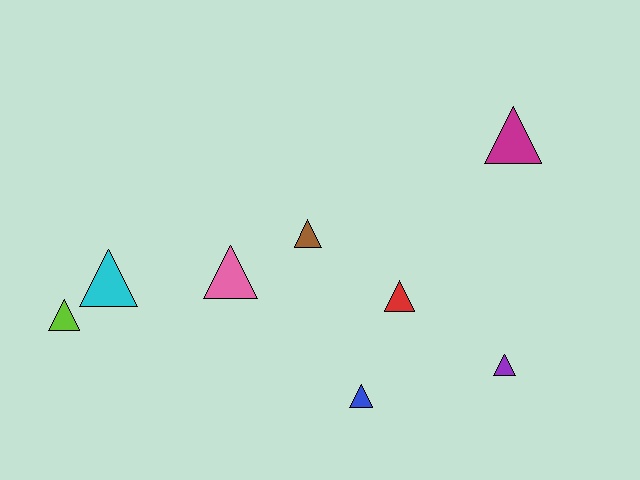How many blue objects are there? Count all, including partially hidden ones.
There is 1 blue object.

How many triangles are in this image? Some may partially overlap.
There are 8 triangles.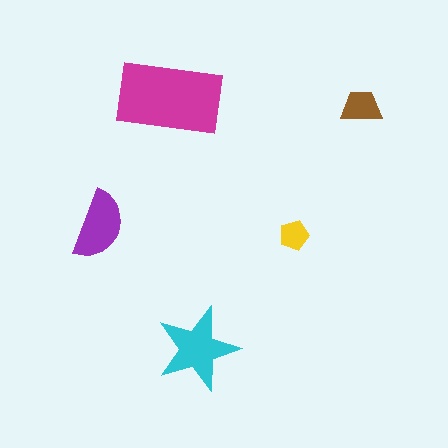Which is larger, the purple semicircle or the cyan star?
The cyan star.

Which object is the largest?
The magenta rectangle.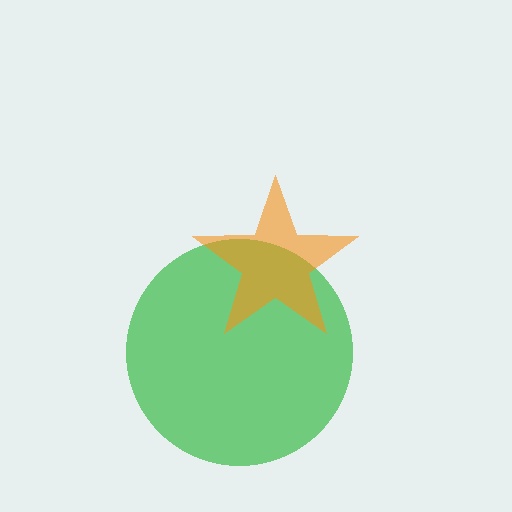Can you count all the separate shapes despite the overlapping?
Yes, there are 2 separate shapes.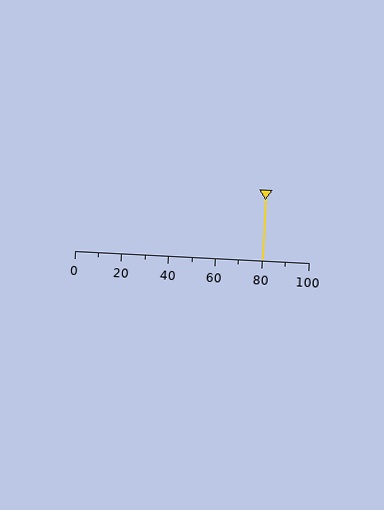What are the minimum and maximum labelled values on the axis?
The axis runs from 0 to 100.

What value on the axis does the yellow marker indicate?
The marker indicates approximately 80.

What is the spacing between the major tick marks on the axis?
The major ticks are spaced 20 apart.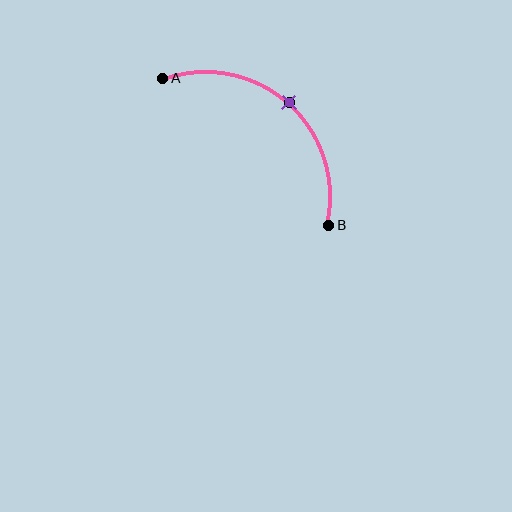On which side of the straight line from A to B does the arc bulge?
The arc bulges above and to the right of the straight line connecting A and B.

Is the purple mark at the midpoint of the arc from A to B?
Yes. The purple mark lies on the arc at equal arc-length from both A and B — it is the arc midpoint.